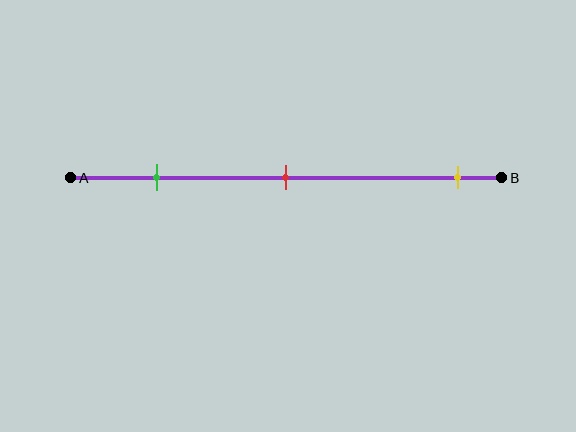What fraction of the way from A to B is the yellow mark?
The yellow mark is approximately 90% (0.9) of the way from A to B.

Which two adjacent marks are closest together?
The green and red marks are the closest adjacent pair.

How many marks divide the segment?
There are 3 marks dividing the segment.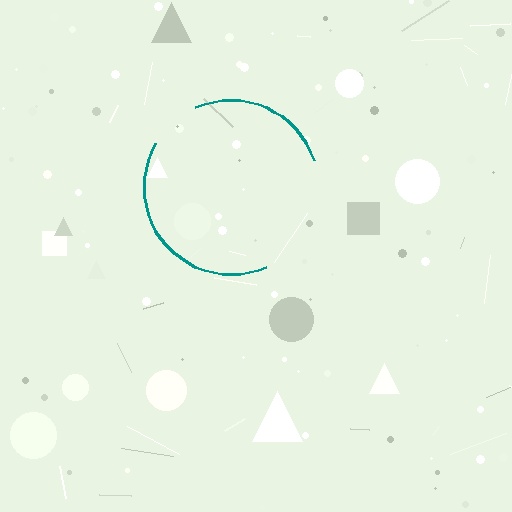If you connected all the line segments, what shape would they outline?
They would outline a circle.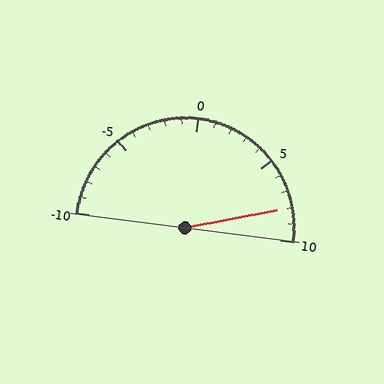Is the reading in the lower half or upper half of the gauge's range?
The reading is in the upper half of the range (-10 to 10).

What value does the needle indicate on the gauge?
The needle indicates approximately 8.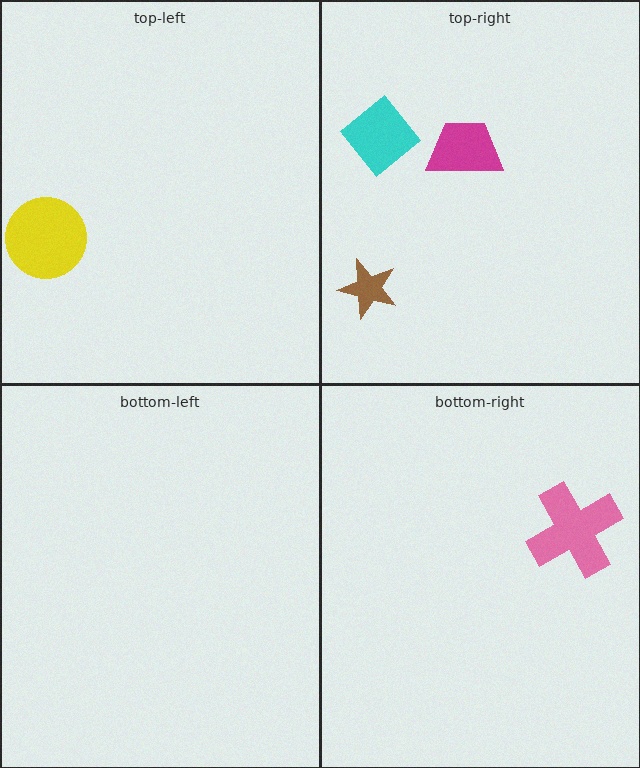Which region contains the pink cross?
The bottom-right region.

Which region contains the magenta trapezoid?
The top-right region.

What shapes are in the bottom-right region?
The pink cross.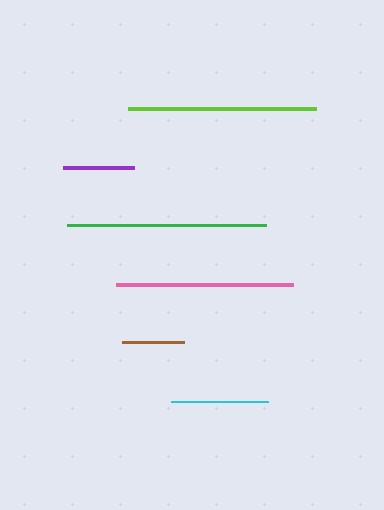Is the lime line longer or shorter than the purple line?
The lime line is longer than the purple line.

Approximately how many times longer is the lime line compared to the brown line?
The lime line is approximately 3.0 times the length of the brown line.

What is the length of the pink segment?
The pink segment is approximately 177 pixels long.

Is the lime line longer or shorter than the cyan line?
The lime line is longer than the cyan line.